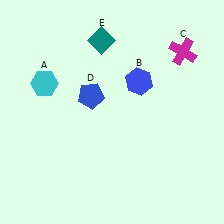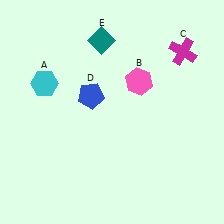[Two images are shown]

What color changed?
The hexagon (B) changed from blue in Image 1 to pink in Image 2.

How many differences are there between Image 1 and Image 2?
There is 1 difference between the two images.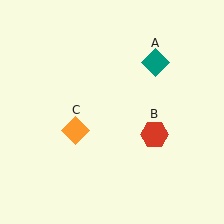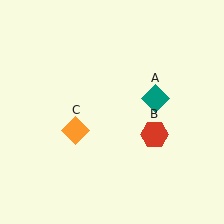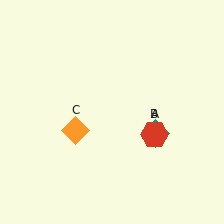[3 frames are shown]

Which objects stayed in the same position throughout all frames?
Red hexagon (object B) and orange diamond (object C) remained stationary.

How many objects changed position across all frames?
1 object changed position: teal diamond (object A).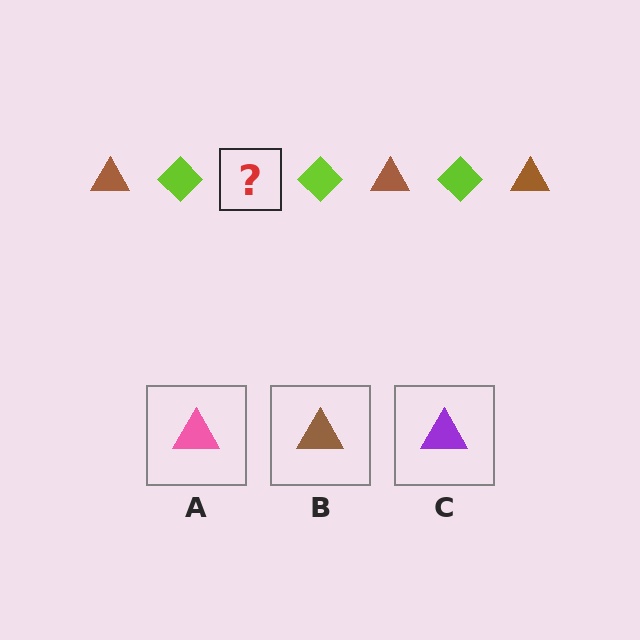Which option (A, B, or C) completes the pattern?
B.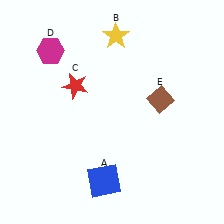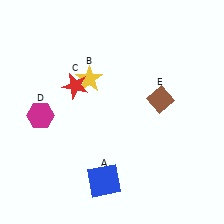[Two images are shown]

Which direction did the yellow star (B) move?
The yellow star (B) moved down.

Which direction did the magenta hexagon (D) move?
The magenta hexagon (D) moved down.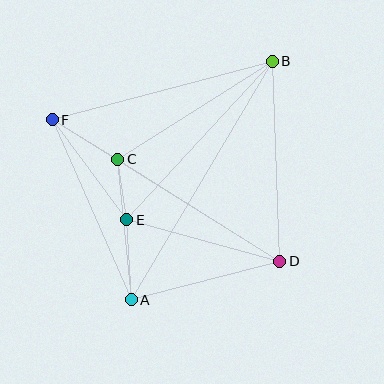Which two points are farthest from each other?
Points A and B are farthest from each other.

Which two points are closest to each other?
Points C and E are closest to each other.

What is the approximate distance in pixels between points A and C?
The distance between A and C is approximately 141 pixels.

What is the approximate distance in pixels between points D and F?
The distance between D and F is approximately 268 pixels.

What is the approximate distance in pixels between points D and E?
The distance between D and E is approximately 158 pixels.